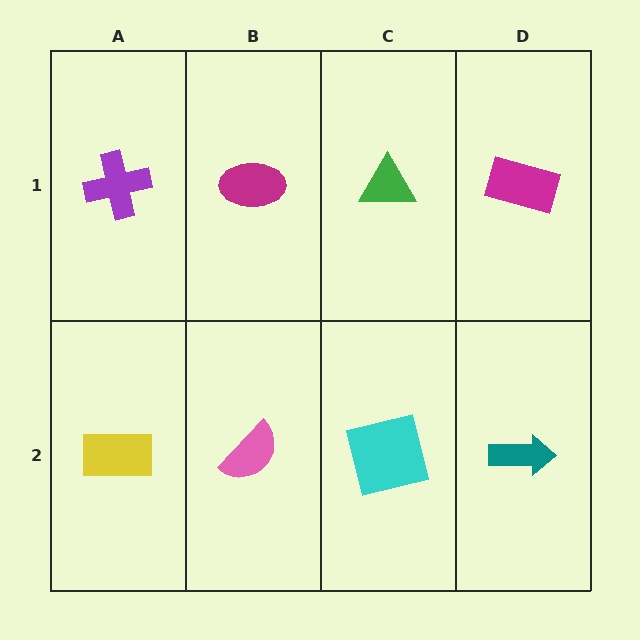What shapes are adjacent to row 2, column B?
A magenta ellipse (row 1, column B), a yellow rectangle (row 2, column A), a cyan square (row 2, column C).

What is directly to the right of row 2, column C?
A teal arrow.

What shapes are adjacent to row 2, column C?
A green triangle (row 1, column C), a pink semicircle (row 2, column B), a teal arrow (row 2, column D).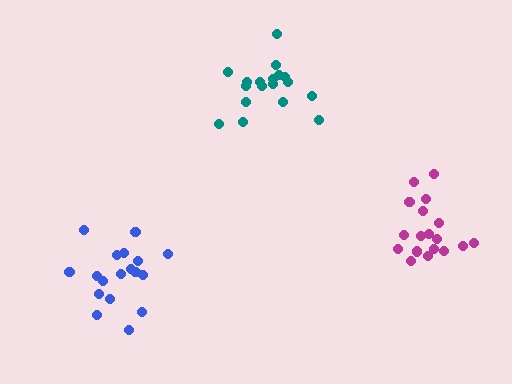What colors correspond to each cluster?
The clusters are colored: teal, blue, magenta.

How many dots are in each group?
Group 1: 18 dots, Group 2: 18 dots, Group 3: 19 dots (55 total).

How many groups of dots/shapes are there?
There are 3 groups.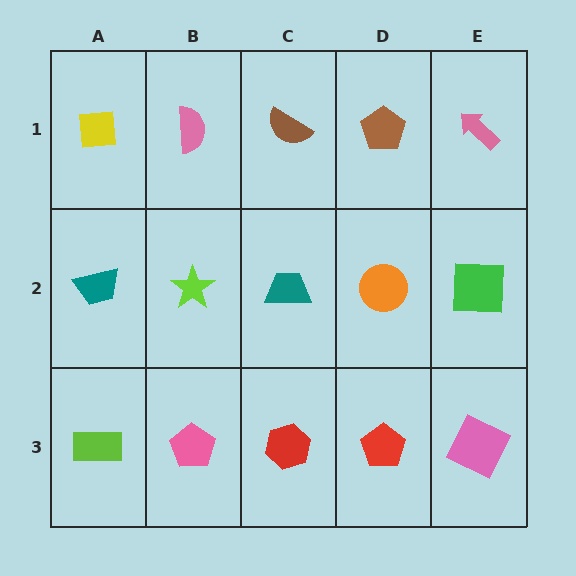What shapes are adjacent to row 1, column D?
An orange circle (row 2, column D), a brown semicircle (row 1, column C), a pink arrow (row 1, column E).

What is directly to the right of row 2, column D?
A green square.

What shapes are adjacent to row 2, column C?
A brown semicircle (row 1, column C), a red hexagon (row 3, column C), a lime star (row 2, column B), an orange circle (row 2, column D).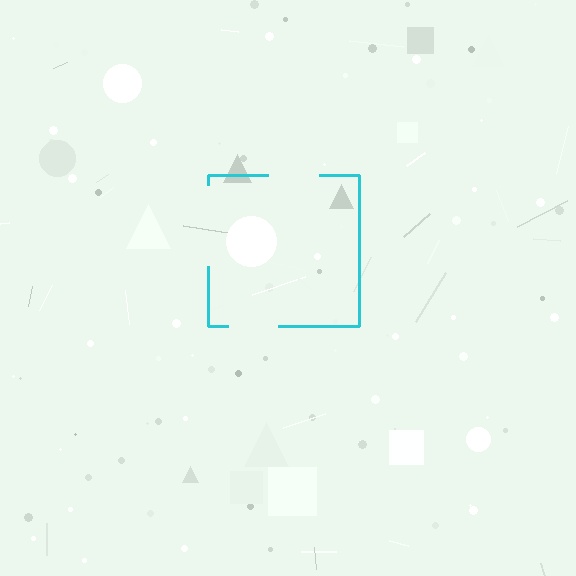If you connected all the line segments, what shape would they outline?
They would outline a square.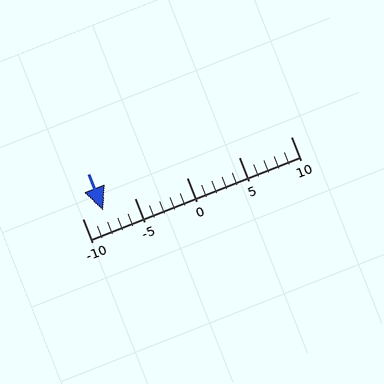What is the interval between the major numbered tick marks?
The major tick marks are spaced 5 units apart.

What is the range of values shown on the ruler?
The ruler shows values from -10 to 10.